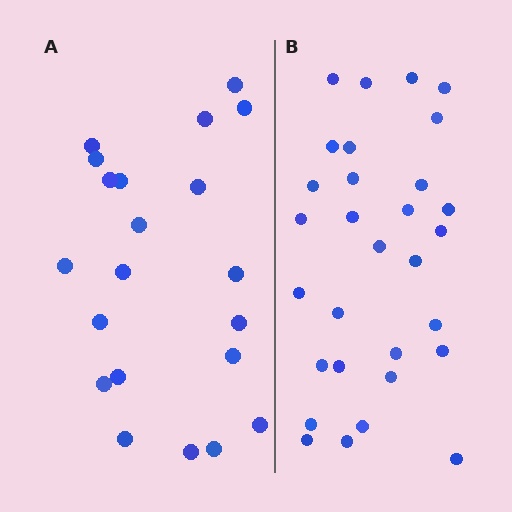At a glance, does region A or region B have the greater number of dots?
Region B (the right region) has more dots.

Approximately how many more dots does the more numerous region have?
Region B has roughly 8 or so more dots than region A.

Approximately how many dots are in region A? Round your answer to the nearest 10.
About 20 dots. (The exact count is 21, which rounds to 20.)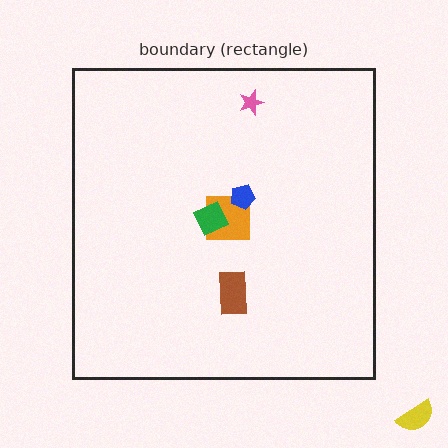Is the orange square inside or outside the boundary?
Inside.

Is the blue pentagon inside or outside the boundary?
Inside.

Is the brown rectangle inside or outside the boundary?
Inside.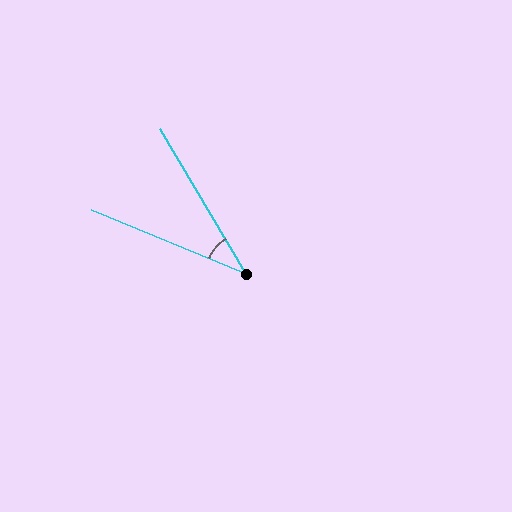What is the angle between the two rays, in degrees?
Approximately 37 degrees.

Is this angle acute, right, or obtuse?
It is acute.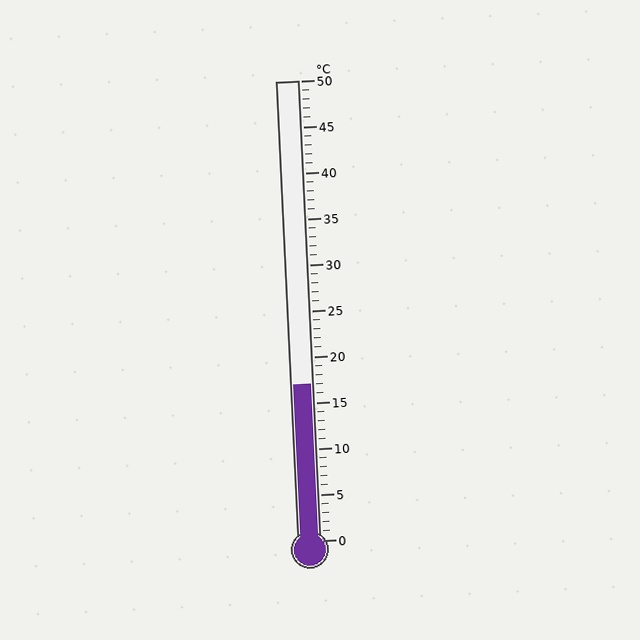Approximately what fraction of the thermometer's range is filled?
The thermometer is filled to approximately 35% of its range.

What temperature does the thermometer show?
The thermometer shows approximately 17°C.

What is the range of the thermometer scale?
The thermometer scale ranges from 0°C to 50°C.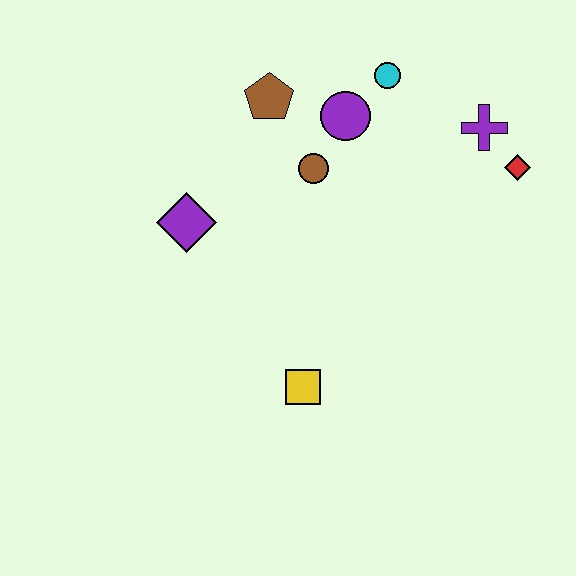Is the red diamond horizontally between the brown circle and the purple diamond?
No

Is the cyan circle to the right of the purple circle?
Yes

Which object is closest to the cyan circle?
The purple circle is closest to the cyan circle.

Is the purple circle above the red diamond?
Yes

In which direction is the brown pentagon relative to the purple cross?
The brown pentagon is to the left of the purple cross.